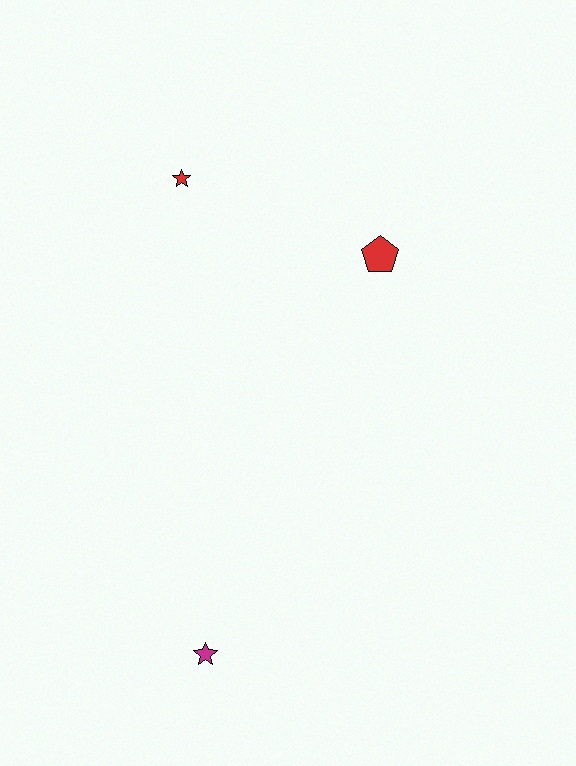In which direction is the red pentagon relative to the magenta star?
The red pentagon is above the magenta star.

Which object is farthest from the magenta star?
The red star is farthest from the magenta star.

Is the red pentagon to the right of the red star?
Yes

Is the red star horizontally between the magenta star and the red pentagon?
No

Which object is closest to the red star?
The red pentagon is closest to the red star.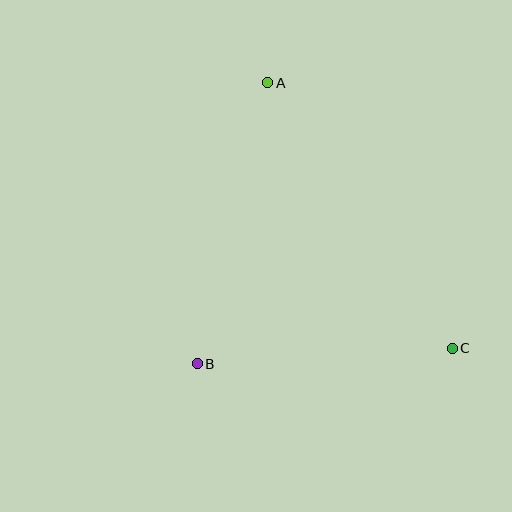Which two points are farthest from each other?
Points A and C are farthest from each other.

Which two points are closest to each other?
Points B and C are closest to each other.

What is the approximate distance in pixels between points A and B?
The distance between A and B is approximately 290 pixels.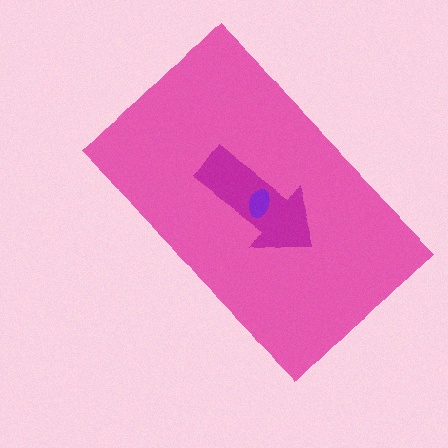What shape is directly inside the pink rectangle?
The magenta arrow.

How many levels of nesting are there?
3.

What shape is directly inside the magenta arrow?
The purple ellipse.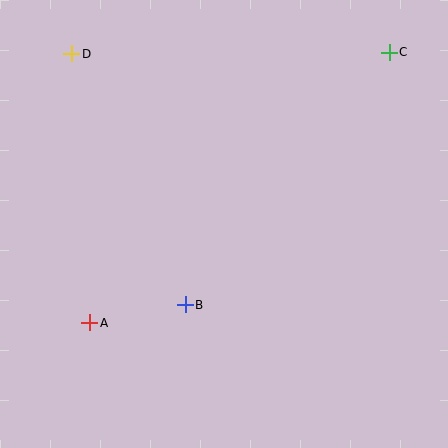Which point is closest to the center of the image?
Point B at (185, 305) is closest to the center.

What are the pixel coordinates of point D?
Point D is at (72, 54).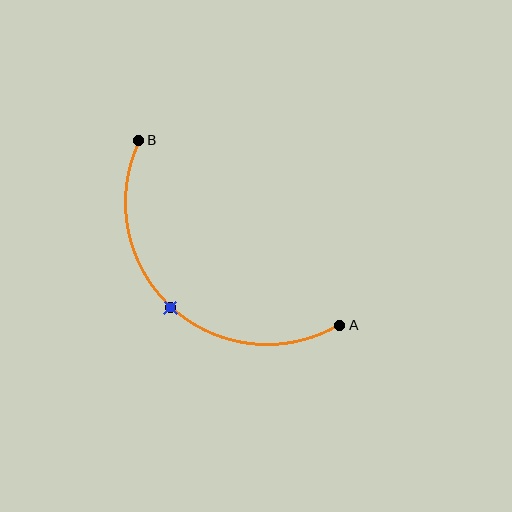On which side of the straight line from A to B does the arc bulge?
The arc bulges below and to the left of the straight line connecting A and B.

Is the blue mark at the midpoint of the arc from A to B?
Yes. The blue mark lies on the arc at equal arc-length from both A and B — it is the arc midpoint.